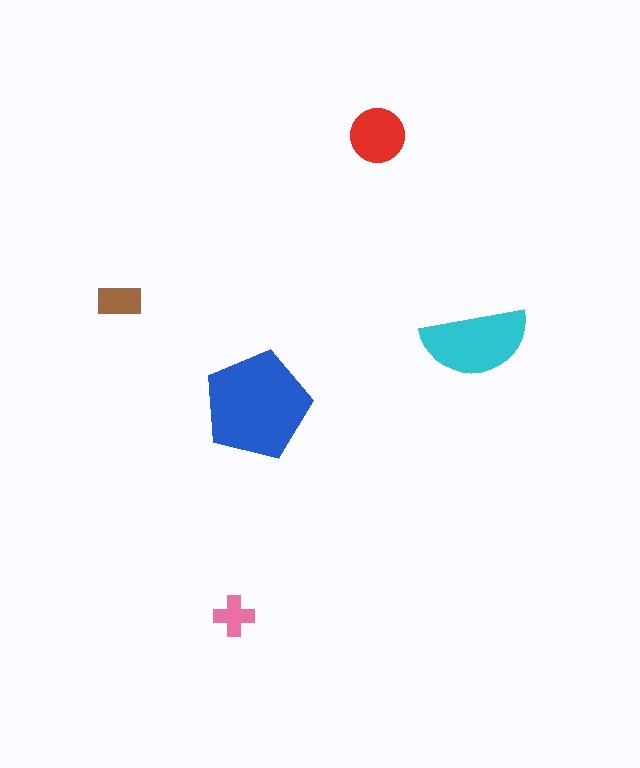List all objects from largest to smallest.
The blue pentagon, the cyan semicircle, the red circle, the brown rectangle, the pink cross.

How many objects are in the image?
There are 5 objects in the image.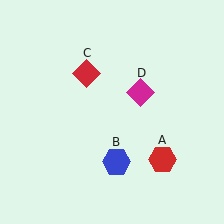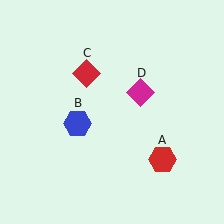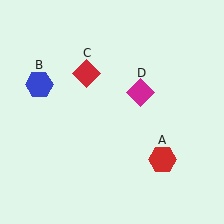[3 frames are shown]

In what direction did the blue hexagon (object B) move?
The blue hexagon (object B) moved up and to the left.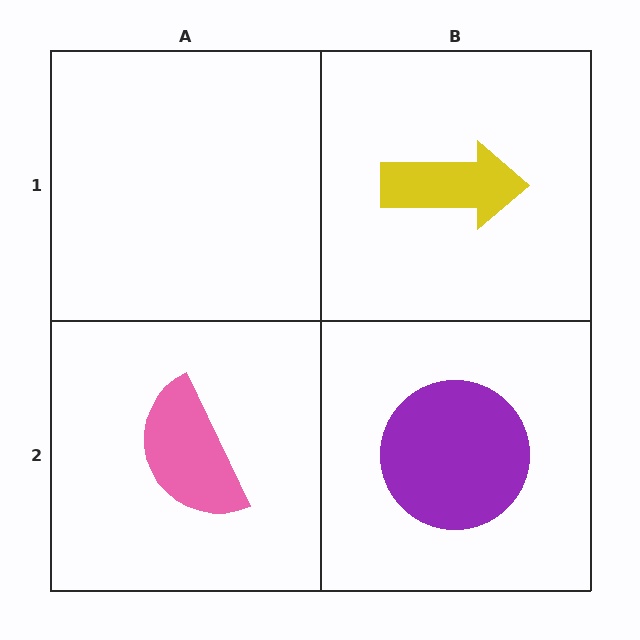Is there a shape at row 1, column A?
No, that cell is empty.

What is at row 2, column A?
A pink semicircle.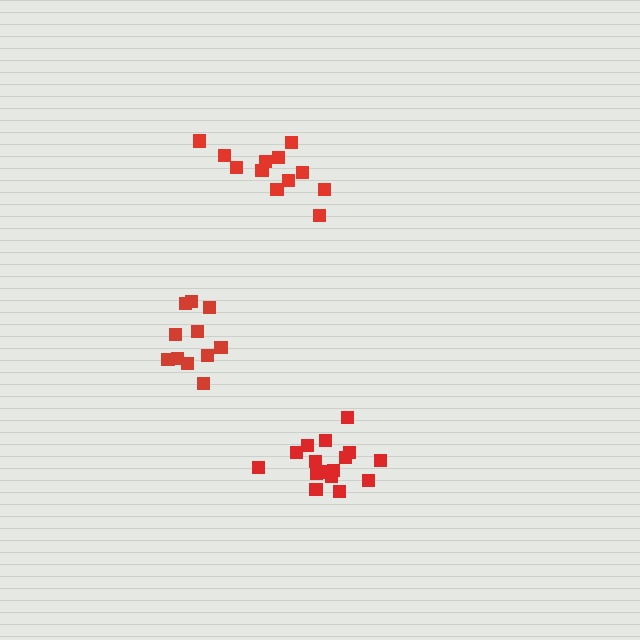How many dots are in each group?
Group 1: 12 dots, Group 2: 16 dots, Group 3: 11 dots (39 total).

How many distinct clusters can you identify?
There are 3 distinct clusters.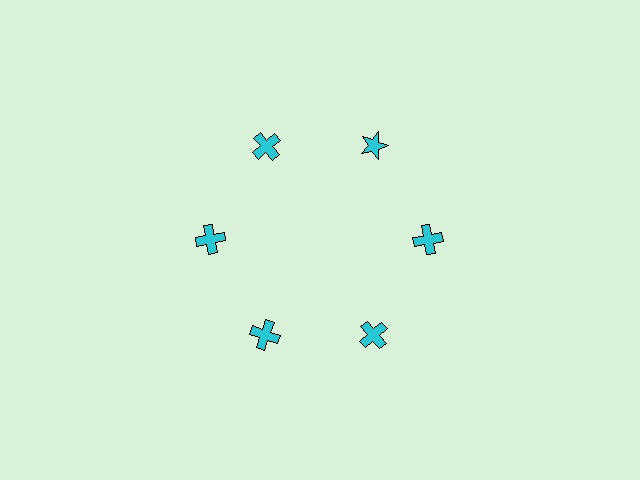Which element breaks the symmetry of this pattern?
The cyan star at roughly the 1 o'clock position breaks the symmetry. All other shapes are cyan crosses.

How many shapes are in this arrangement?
There are 6 shapes arranged in a ring pattern.